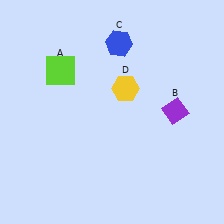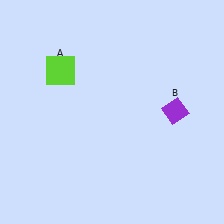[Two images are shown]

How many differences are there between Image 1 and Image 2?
There are 2 differences between the two images.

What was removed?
The blue hexagon (C), the yellow hexagon (D) were removed in Image 2.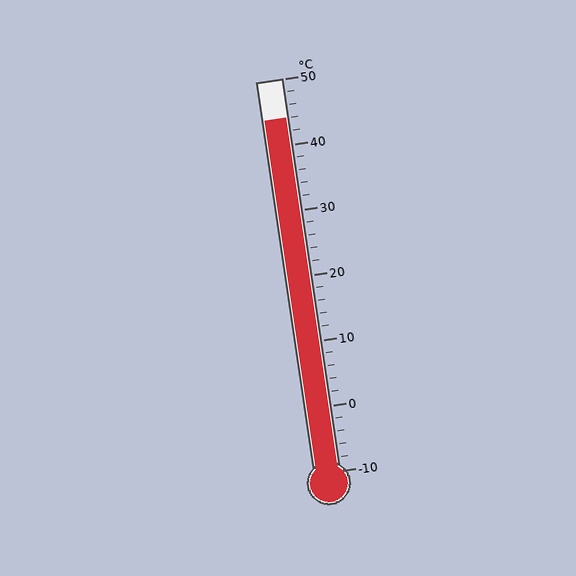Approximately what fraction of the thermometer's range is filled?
The thermometer is filled to approximately 90% of its range.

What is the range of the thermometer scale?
The thermometer scale ranges from -10°C to 50°C.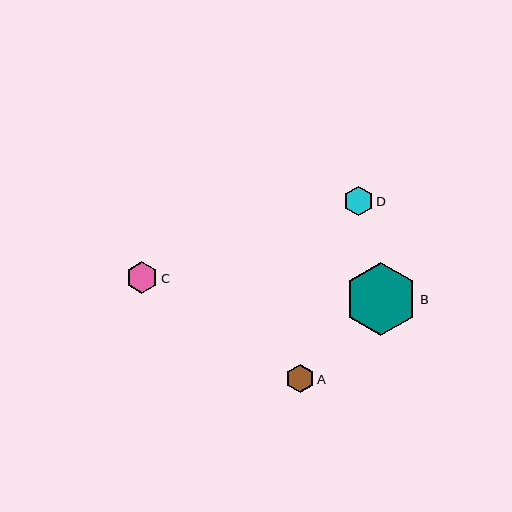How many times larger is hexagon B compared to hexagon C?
Hexagon B is approximately 2.3 times the size of hexagon C.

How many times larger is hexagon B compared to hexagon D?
Hexagon B is approximately 2.5 times the size of hexagon D.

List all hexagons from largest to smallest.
From largest to smallest: B, C, D, A.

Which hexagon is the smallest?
Hexagon A is the smallest with a size of approximately 28 pixels.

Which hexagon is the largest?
Hexagon B is the largest with a size of approximately 72 pixels.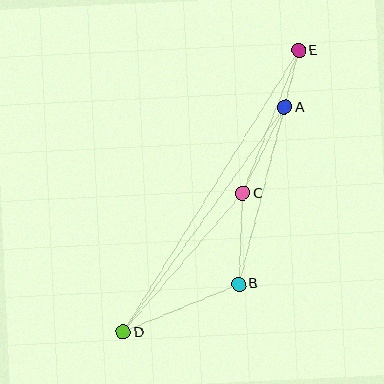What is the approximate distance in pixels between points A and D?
The distance between A and D is approximately 277 pixels.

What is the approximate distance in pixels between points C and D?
The distance between C and D is approximately 183 pixels.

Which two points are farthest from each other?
Points D and E are farthest from each other.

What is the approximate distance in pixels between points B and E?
The distance between B and E is approximately 241 pixels.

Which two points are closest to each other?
Points A and E are closest to each other.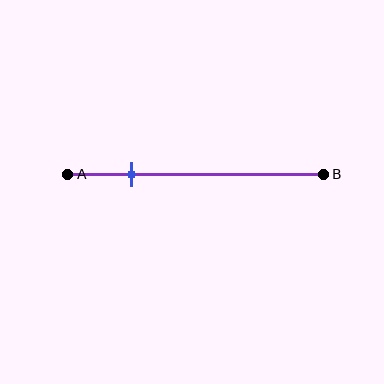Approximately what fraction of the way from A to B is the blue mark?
The blue mark is approximately 25% of the way from A to B.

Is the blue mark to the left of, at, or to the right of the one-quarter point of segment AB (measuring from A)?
The blue mark is approximately at the one-quarter point of segment AB.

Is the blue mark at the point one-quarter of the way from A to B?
Yes, the mark is approximately at the one-quarter point.